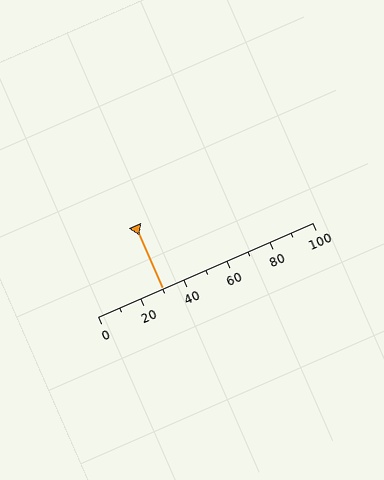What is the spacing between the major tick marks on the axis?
The major ticks are spaced 20 apart.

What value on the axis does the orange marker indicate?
The marker indicates approximately 30.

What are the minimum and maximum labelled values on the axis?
The axis runs from 0 to 100.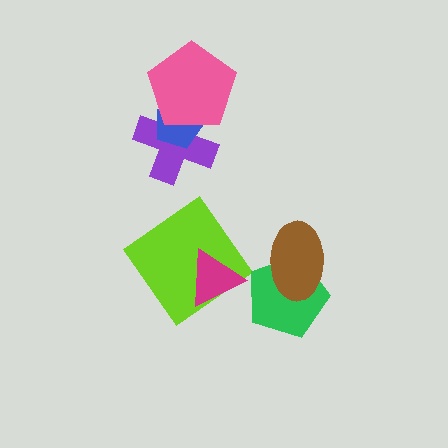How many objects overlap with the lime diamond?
1 object overlaps with the lime diamond.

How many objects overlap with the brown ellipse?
1 object overlaps with the brown ellipse.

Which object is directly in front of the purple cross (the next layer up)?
The blue pentagon is directly in front of the purple cross.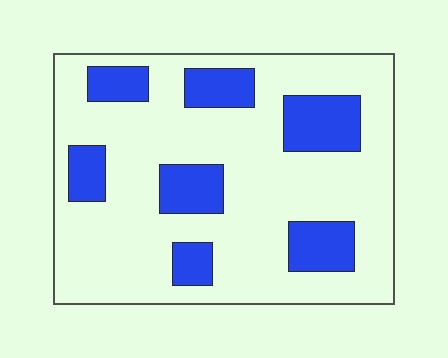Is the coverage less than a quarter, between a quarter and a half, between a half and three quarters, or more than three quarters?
Less than a quarter.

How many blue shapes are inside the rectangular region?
7.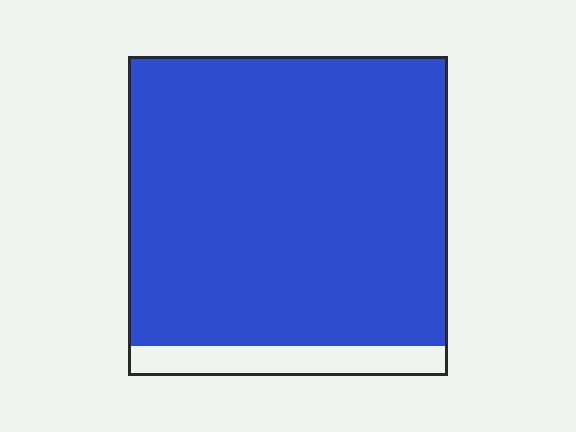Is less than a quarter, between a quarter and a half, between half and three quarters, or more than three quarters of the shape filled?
More than three quarters.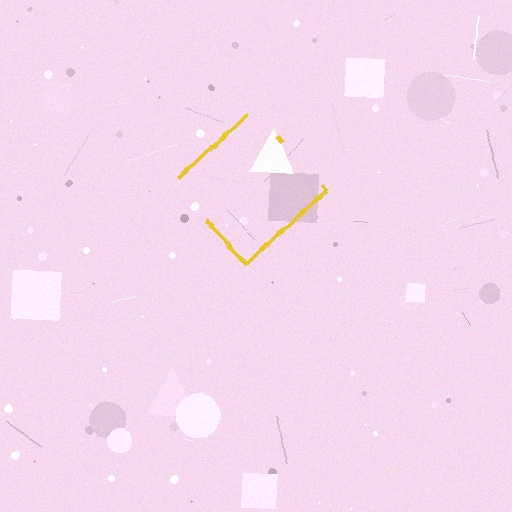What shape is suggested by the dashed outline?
The dashed outline suggests a diamond.